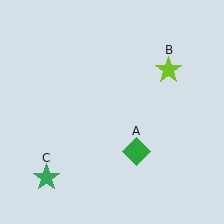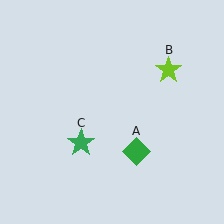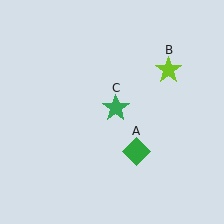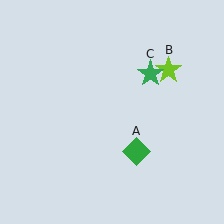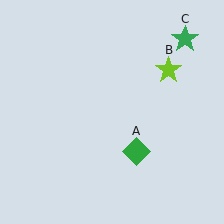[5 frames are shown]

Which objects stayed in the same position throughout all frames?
Green diamond (object A) and lime star (object B) remained stationary.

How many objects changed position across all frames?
1 object changed position: green star (object C).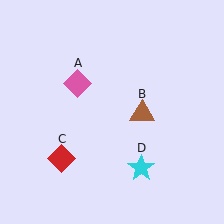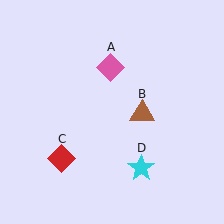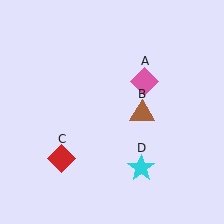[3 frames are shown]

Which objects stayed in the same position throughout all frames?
Brown triangle (object B) and red diamond (object C) and cyan star (object D) remained stationary.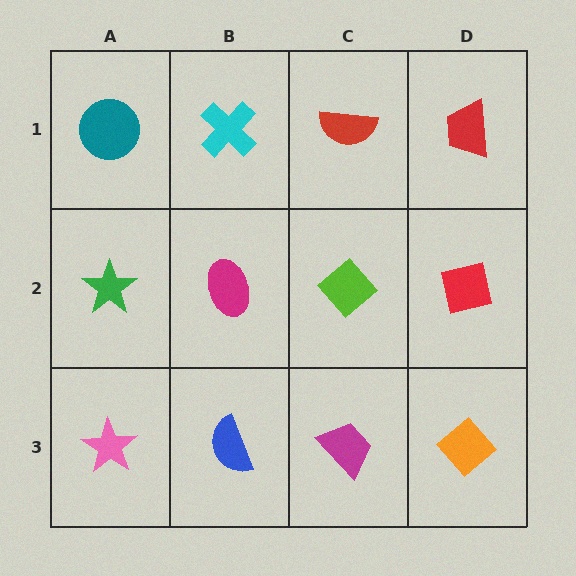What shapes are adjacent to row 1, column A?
A green star (row 2, column A), a cyan cross (row 1, column B).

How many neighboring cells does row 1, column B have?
3.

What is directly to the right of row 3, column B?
A magenta trapezoid.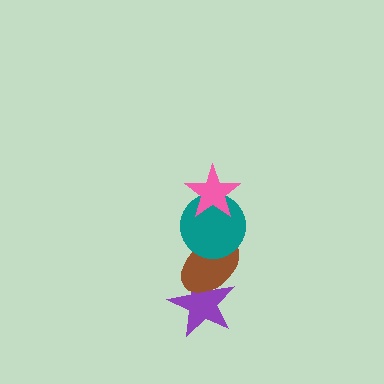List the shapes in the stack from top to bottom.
From top to bottom: the pink star, the teal circle, the brown ellipse, the purple star.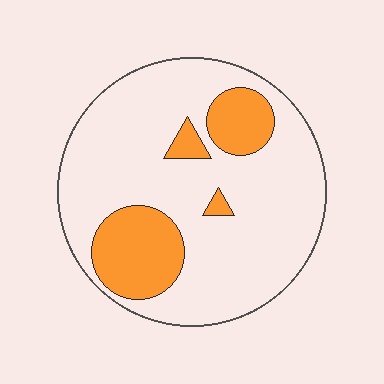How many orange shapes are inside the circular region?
4.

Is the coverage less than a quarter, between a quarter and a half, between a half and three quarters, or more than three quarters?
Less than a quarter.